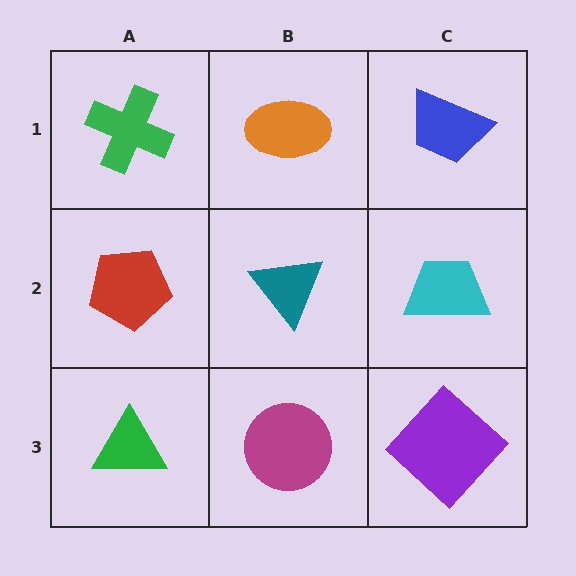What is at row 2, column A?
A red pentagon.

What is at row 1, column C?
A blue trapezoid.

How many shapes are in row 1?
3 shapes.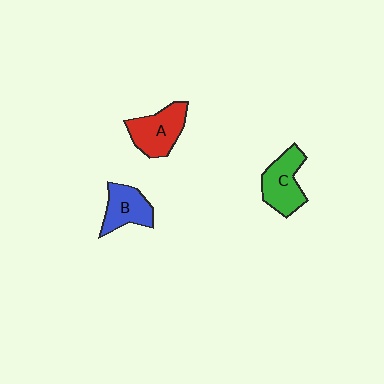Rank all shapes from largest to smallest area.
From largest to smallest: A (red), C (green), B (blue).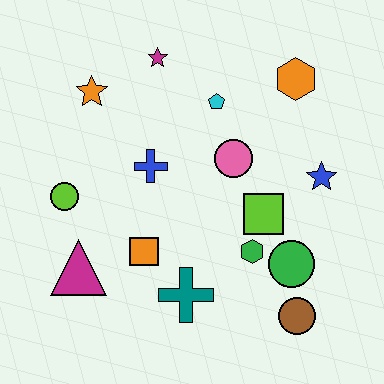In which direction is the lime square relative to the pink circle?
The lime square is below the pink circle.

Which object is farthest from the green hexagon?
The orange star is farthest from the green hexagon.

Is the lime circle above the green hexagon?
Yes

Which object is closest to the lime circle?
The magenta triangle is closest to the lime circle.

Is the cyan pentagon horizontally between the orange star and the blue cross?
No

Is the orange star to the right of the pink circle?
No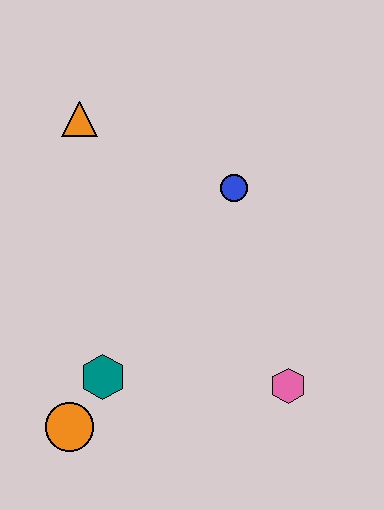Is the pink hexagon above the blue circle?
No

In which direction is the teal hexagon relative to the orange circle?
The teal hexagon is above the orange circle.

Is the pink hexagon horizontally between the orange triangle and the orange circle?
No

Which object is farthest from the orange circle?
The orange triangle is farthest from the orange circle.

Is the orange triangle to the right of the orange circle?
Yes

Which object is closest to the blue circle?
The orange triangle is closest to the blue circle.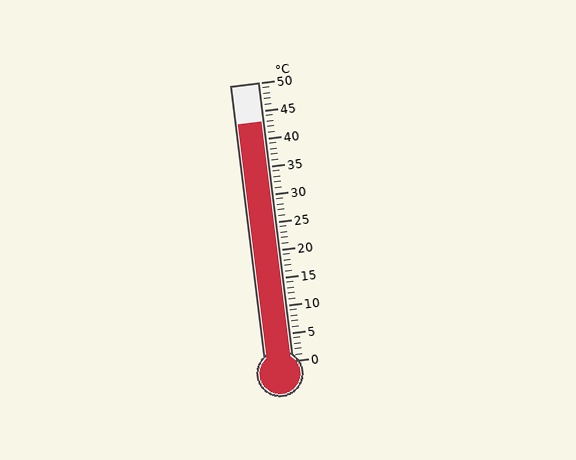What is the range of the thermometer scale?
The thermometer scale ranges from 0°C to 50°C.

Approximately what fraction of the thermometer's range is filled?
The thermometer is filled to approximately 85% of its range.